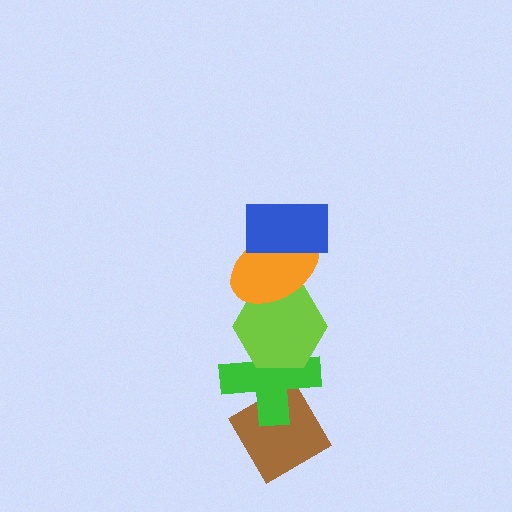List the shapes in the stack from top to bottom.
From top to bottom: the blue rectangle, the orange ellipse, the lime hexagon, the green cross, the brown diamond.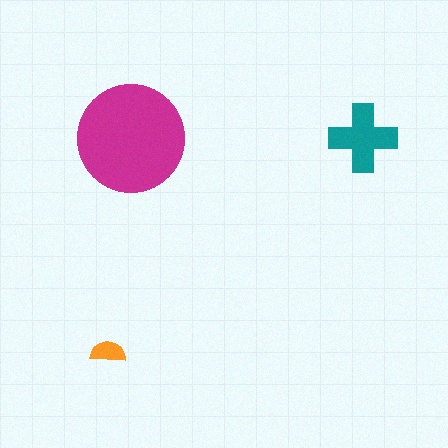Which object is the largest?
The magenta circle.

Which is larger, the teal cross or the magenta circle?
The magenta circle.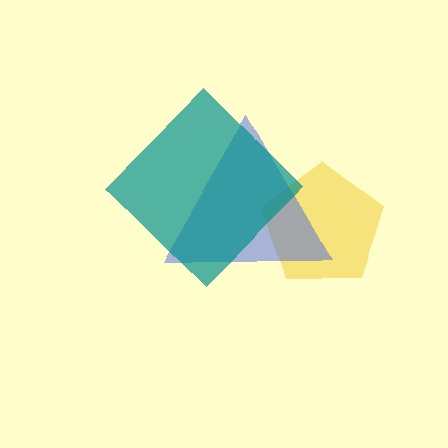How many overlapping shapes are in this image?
There are 3 overlapping shapes in the image.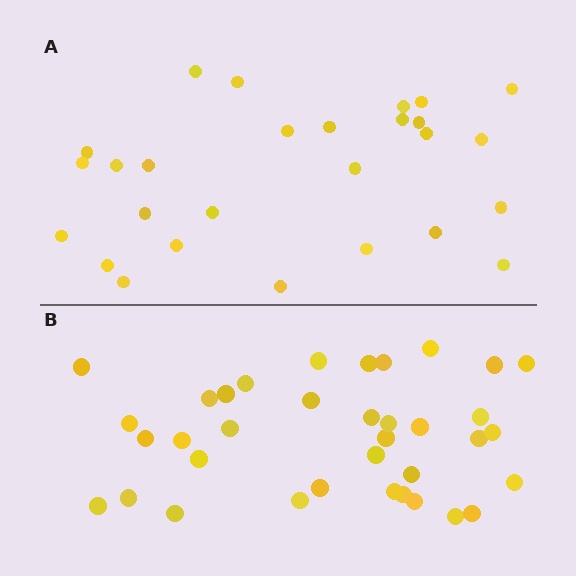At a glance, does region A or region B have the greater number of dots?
Region B (the bottom region) has more dots.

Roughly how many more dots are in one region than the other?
Region B has roughly 8 or so more dots than region A.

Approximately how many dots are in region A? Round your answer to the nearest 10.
About 30 dots. (The exact count is 27, which rounds to 30.)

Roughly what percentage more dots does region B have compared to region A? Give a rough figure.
About 35% more.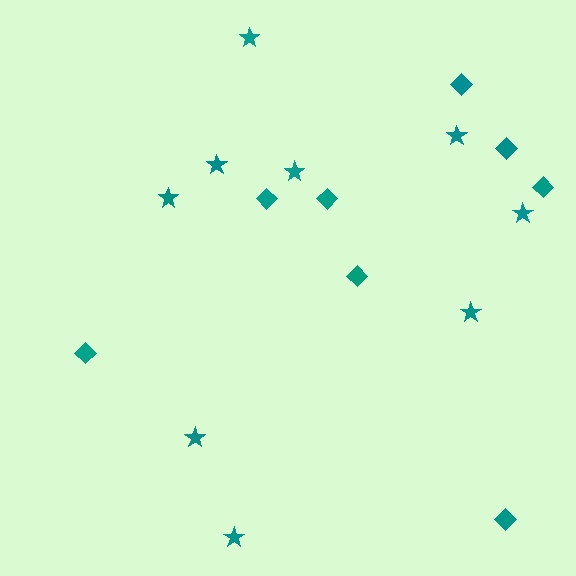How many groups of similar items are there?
There are 2 groups: one group of stars (9) and one group of diamonds (8).